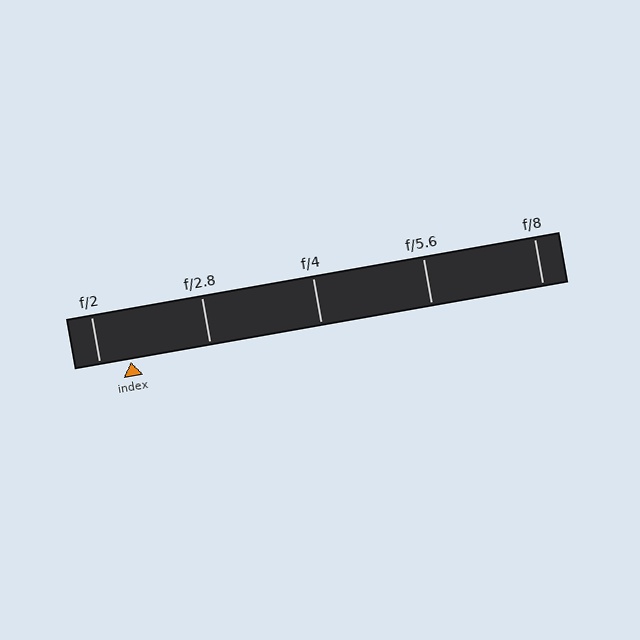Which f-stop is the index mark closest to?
The index mark is closest to f/2.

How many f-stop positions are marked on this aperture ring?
There are 5 f-stop positions marked.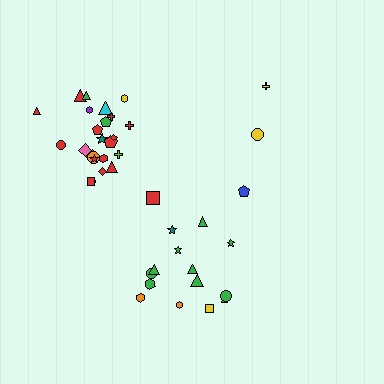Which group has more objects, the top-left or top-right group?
The top-left group.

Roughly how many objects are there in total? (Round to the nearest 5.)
Roughly 45 objects in total.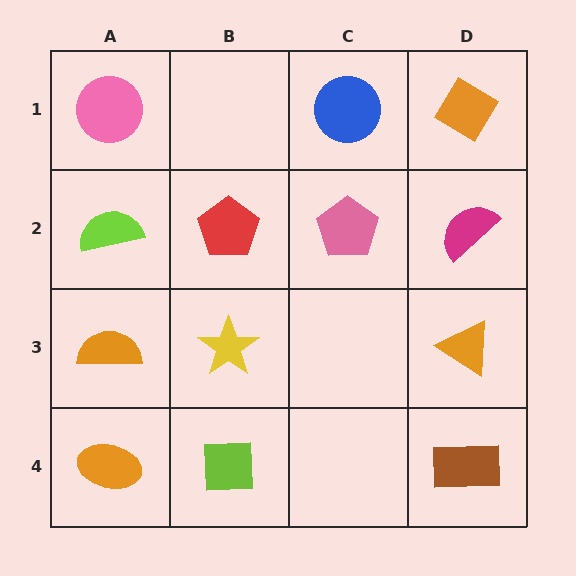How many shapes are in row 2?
4 shapes.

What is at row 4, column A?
An orange ellipse.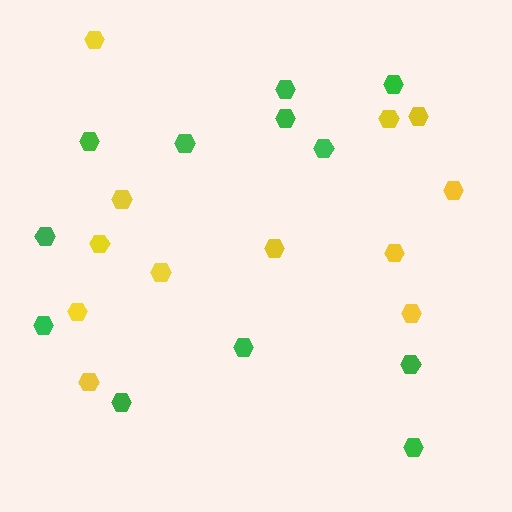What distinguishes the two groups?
There are 2 groups: one group of yellow hexagons (12) and one group of green hexagons (12).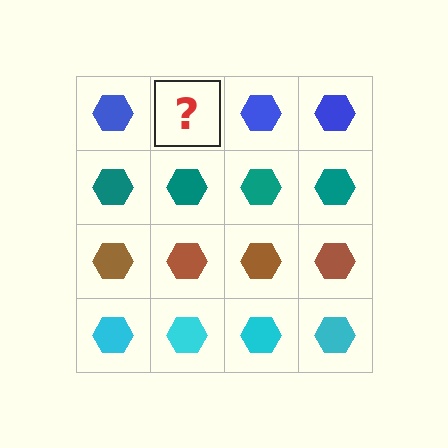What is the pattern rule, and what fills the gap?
The rule is that each row has a consistent color. The gap should be filled with a blue hexagon.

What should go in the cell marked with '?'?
The missing cell should contain a blue hexagon.